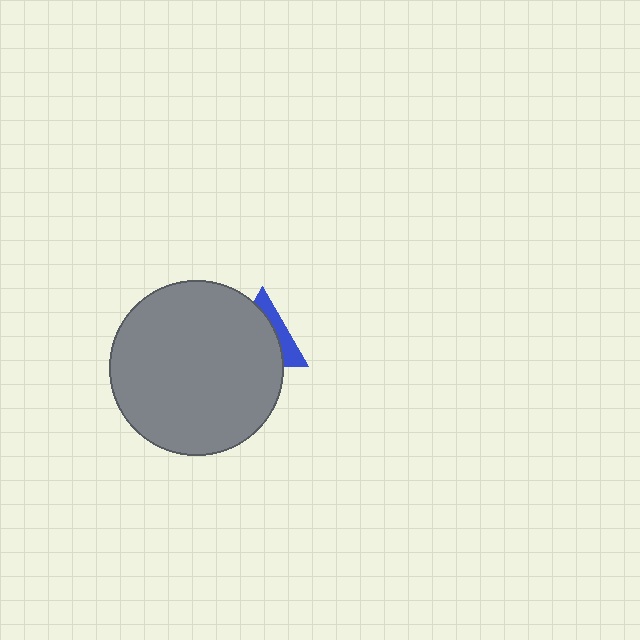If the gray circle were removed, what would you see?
You would see the complete blue triangle.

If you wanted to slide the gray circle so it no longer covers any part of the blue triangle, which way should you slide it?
Slide it left — that is the most direct way to separate the two shapes.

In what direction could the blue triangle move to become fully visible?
The blue triangle could move right. That would shift it out from behind the gray circle entirely.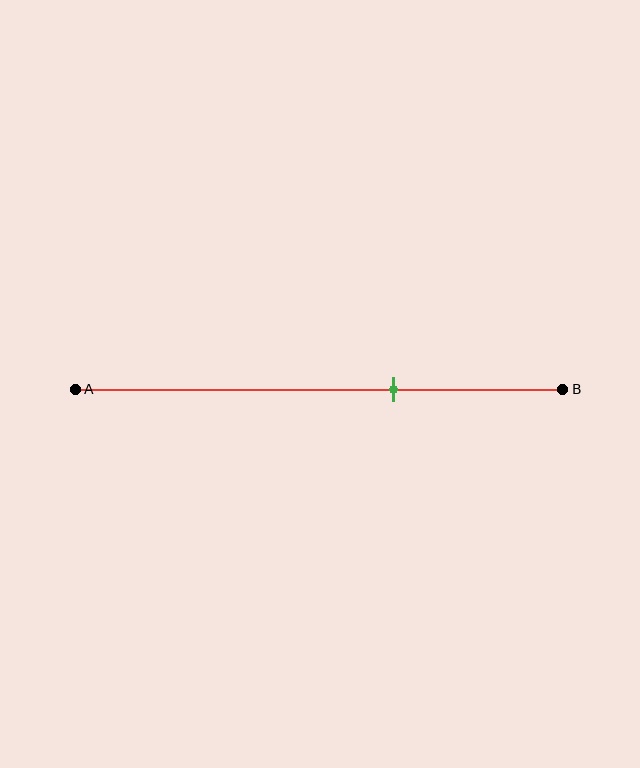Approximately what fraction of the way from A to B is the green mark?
The green mark is approximately 65% of the way from A to B.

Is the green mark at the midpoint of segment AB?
No, the mark is at about 65% from A, not at the 50% midpoint.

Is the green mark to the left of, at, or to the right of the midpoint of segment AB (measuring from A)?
The green mark is to the right of the midpoint of segment AB.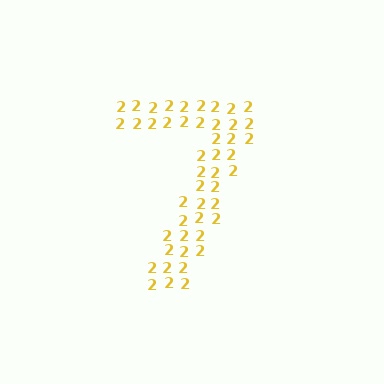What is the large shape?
The large shape is the digit 7.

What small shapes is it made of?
It is made of small digit 2's.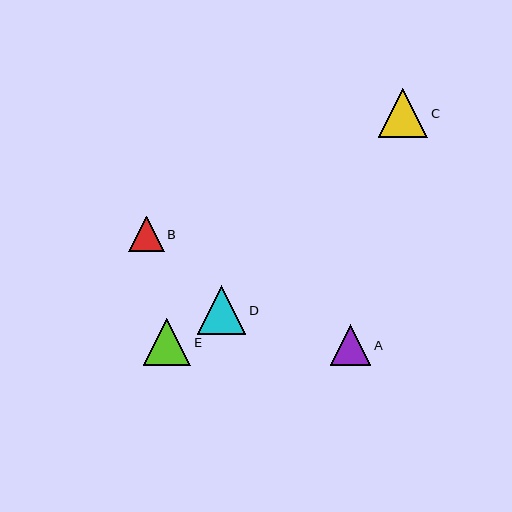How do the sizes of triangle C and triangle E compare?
Triangle C and triangle E are approximately the same size.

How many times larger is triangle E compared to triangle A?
Triangle E is approximately 1.2 times the size of triangle A.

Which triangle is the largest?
Triangle C is the largest with a size of approximately 49 pixels.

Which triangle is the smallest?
Triangle B is the smallest with a size of approximately 35 pixels.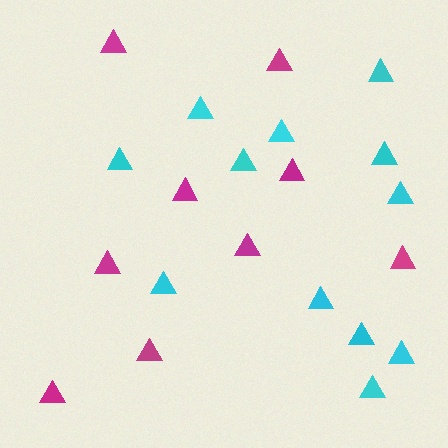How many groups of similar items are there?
There are 2 groups: one group of cyan triangles (12) and one group of magenta triangles (9).